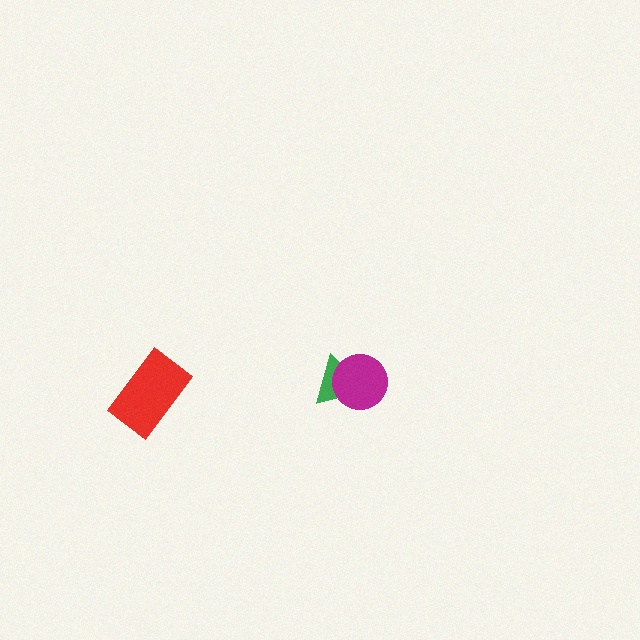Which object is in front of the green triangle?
The magenta circle is in front of the green triangle.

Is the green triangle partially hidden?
Yes, it is partially covered by another shape.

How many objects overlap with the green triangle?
1 object overlaps with the green triangle.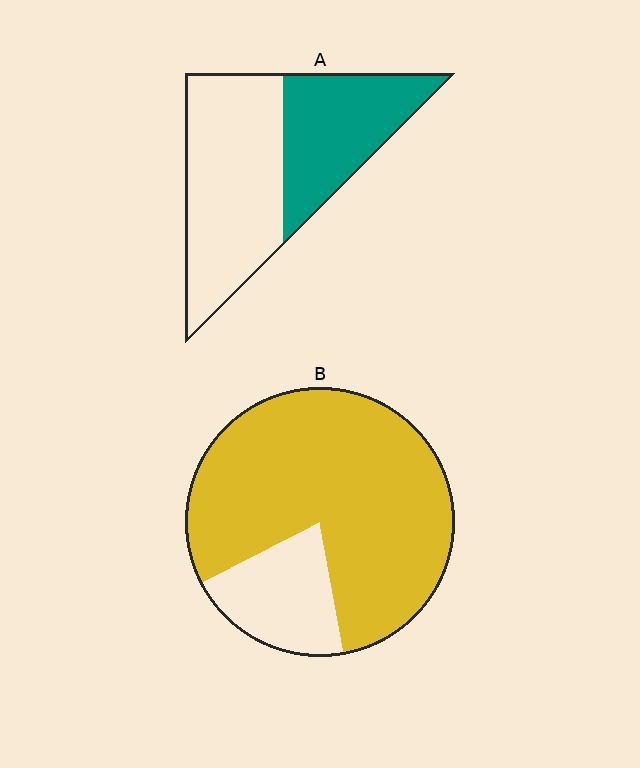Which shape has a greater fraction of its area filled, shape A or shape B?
Shape B.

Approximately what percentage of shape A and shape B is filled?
A is approximately 40% and B is approximately 80%.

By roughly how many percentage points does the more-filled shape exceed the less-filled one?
By roughly 40 percentage points (B over A).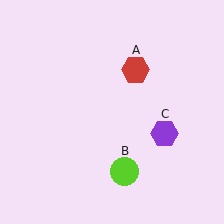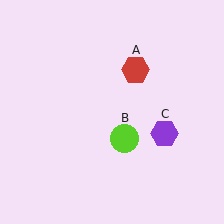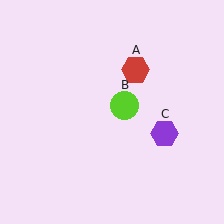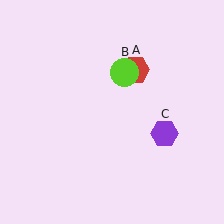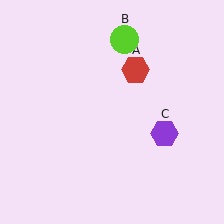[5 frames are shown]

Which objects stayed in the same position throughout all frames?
Red hexagon (object A) and purple hexagon (object C) remained stationary.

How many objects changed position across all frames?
1 object changed position: lime circle (object B).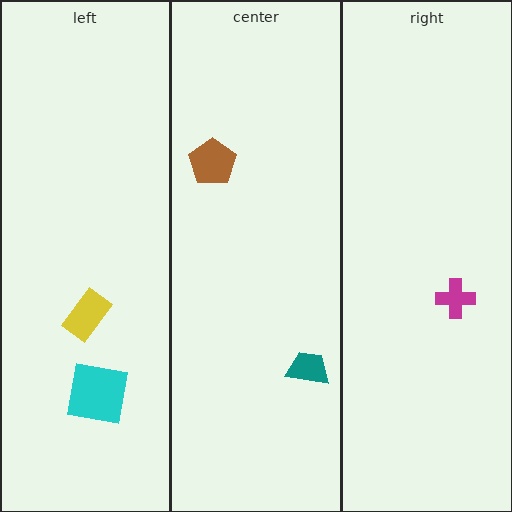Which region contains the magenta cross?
The right region.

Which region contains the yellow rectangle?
The left region.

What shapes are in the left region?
The cyan square, the yellow rectangle.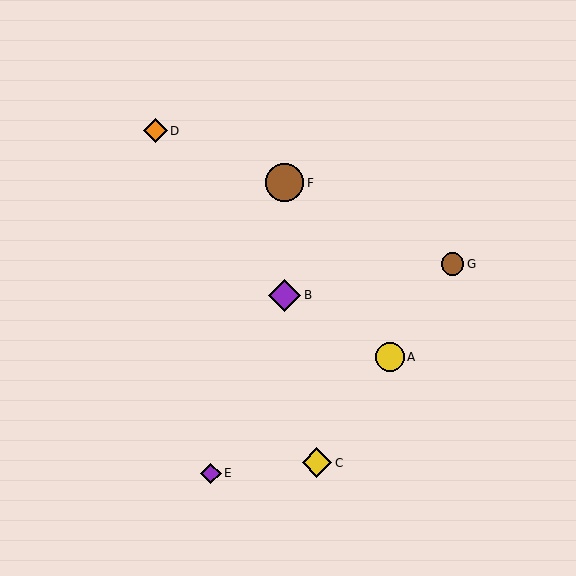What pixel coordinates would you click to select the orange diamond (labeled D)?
Click at (156, 131) to select the orange diamond D.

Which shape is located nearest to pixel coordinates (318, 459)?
The yellow diamond (labeled C) at (317, 463) is nearest to that location.